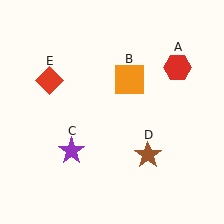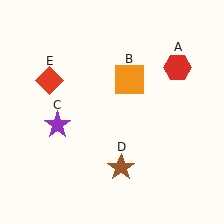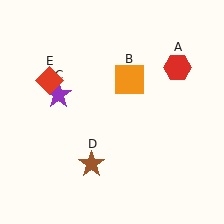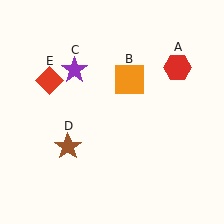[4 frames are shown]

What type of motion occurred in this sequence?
The purple star (object C), brown star (object D) rotated clockwise around the center of the scene.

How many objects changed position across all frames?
2 objects changed position: purple star (object C), brown star (object D).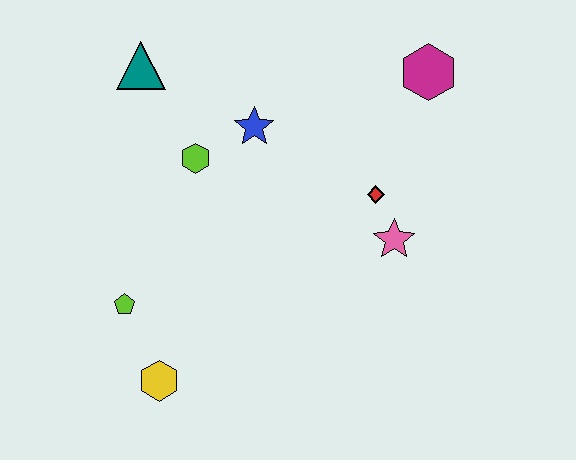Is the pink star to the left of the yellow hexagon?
No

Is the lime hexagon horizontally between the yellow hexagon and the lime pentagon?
No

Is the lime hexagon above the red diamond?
Yes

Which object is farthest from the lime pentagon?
The magenta hexagon is farthest from the lime pentagon.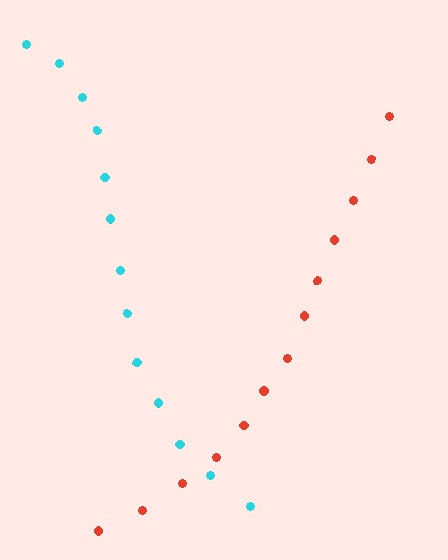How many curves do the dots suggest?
There are 2 distinct paths.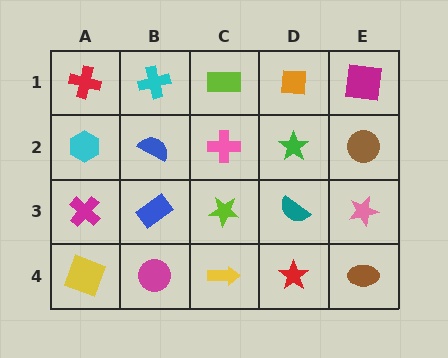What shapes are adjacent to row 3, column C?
A pink cross (row 2, column C), a yellow arrow (row 4, column C), a blue rectangle (row 3, column B), a teal semicircle (row 3, column D).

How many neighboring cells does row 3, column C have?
4.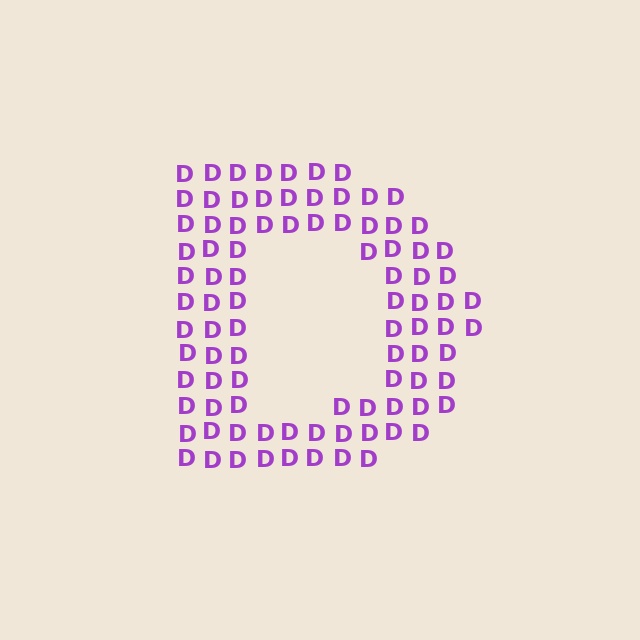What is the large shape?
The large shape is the letter D.